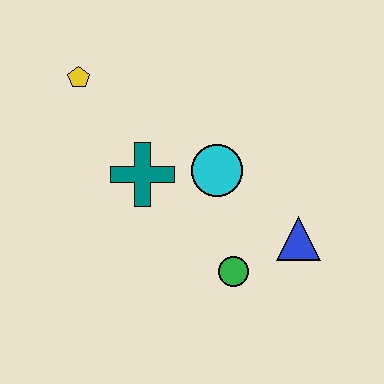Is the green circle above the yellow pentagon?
No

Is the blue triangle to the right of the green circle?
Yes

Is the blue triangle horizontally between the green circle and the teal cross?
No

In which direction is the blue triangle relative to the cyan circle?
The blue triangle is to the right of the cyan circle.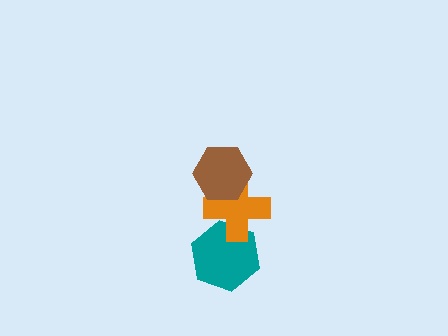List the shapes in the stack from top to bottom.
From top to bottom: the brown hexagon, the orange cross, the teal hexagon.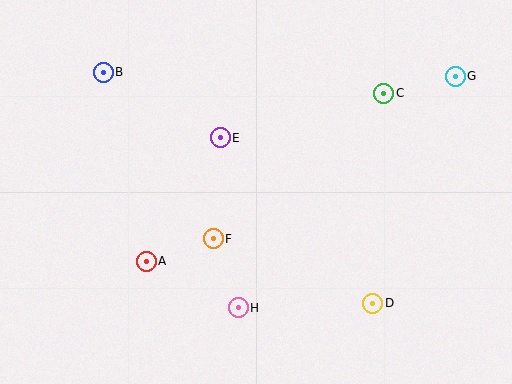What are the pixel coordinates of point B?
Point B is at (103, 72).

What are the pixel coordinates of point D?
Point D is at (373, 303).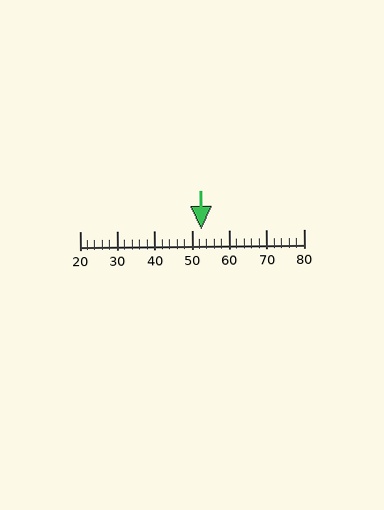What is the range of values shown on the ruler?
The ruler shows values from 20 to 80.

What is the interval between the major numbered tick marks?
The major tick marks are spaced 10 units apart.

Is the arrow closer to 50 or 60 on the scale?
The arrow is closer to 50.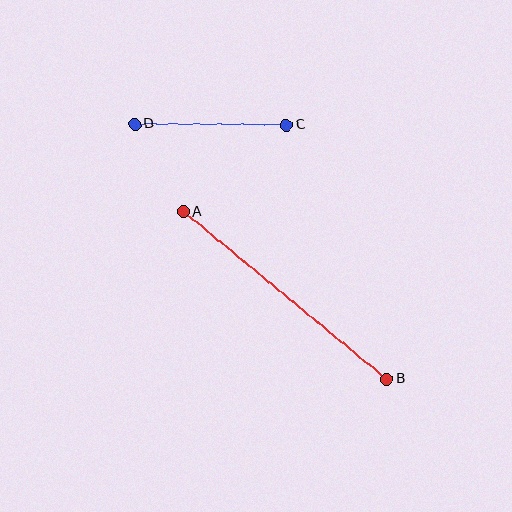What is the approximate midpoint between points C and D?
The midpoint is at approximately (210, 124) pixels.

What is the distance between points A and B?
The distance is approximately 263 pixels.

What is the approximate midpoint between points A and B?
The midpoint is at approximately (285, 295) pixels.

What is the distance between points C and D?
The distance is approximately 152 pixels.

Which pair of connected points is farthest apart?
Points A and B are farthest apart.